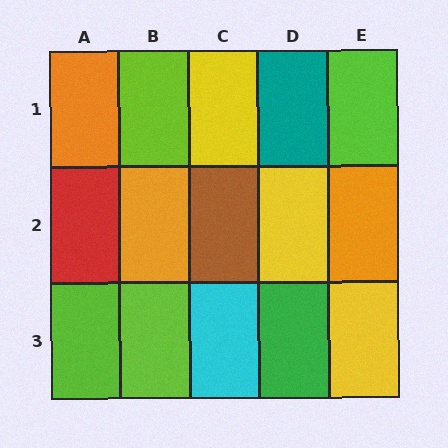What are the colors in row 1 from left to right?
Orange, lime, yellow, teal, lime.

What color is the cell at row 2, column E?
Orange.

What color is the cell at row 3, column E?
Yellow.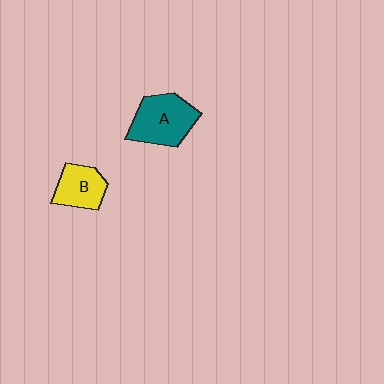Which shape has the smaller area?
Shape B (yellow).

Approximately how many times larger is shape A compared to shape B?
Approximately 1.4 times.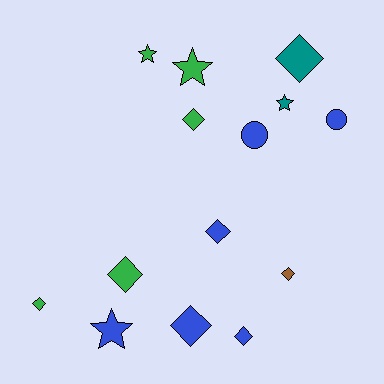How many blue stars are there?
There is 1 blue star.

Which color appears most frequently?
Blue, with 6 objects.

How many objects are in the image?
There are 14 objects.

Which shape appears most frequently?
Diamond, with 8 objects.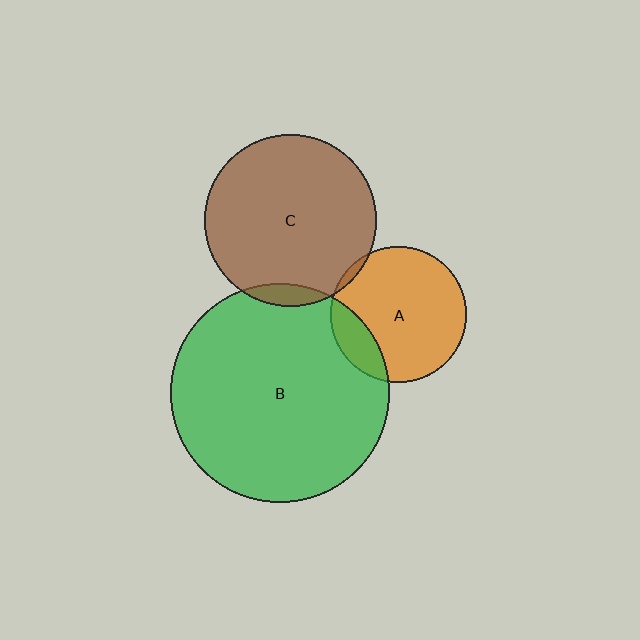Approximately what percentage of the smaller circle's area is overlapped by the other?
Approximately 5%.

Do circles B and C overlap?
Yes.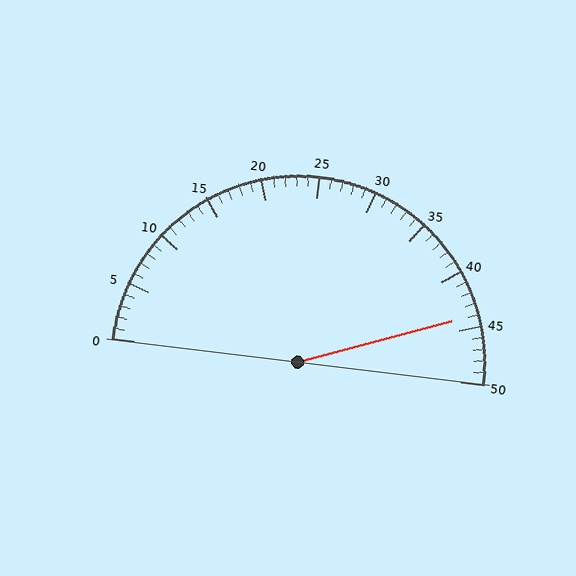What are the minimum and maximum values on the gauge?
The gauge ranges from 0 to 50.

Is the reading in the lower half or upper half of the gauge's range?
The reading is in the upper half of the range (0 to 50).